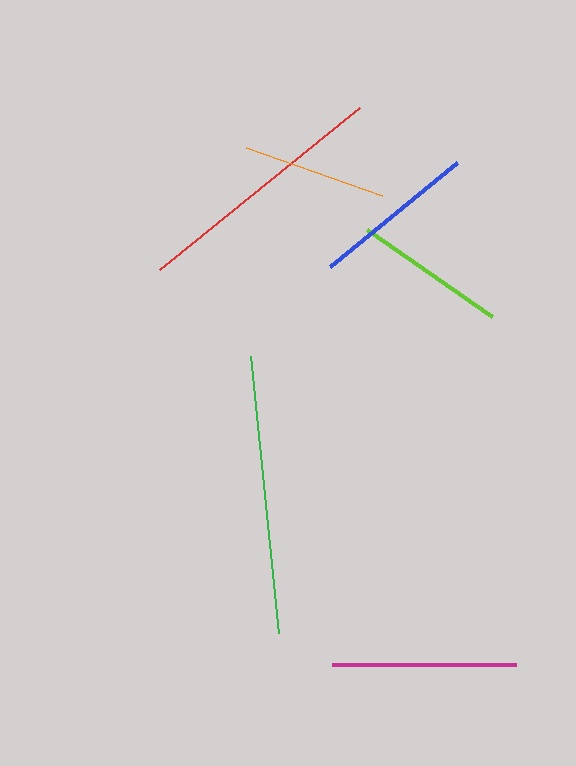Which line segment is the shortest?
The orange line is the shortest at approximately 145 pixels.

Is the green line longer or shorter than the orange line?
The green line is longer than the orange line.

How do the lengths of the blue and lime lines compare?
The blue and lime lines are approximately the same length.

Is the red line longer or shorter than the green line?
The green line is longer than the red line.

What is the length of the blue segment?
The blue segment is approximately 164 pixels long.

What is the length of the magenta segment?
The magenta segment is approximately 183 pixels long.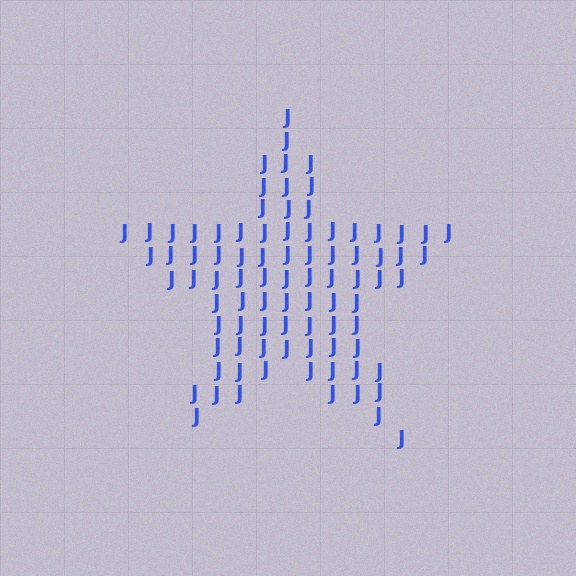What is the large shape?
The large shape is a star.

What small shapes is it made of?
It is made of small letter J's.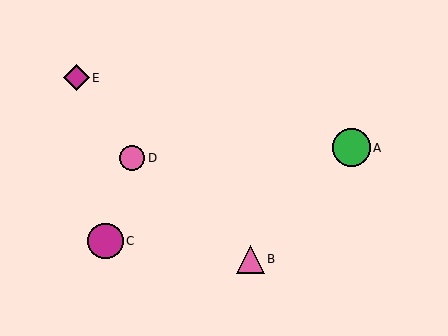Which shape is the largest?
The green circle (labeled A) is the largest.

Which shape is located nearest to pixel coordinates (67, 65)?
The magenta diamond (labeled E) at (76, 78) is nearest to that location.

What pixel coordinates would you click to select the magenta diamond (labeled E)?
Click at (76, 78) to select the magenta diamond E.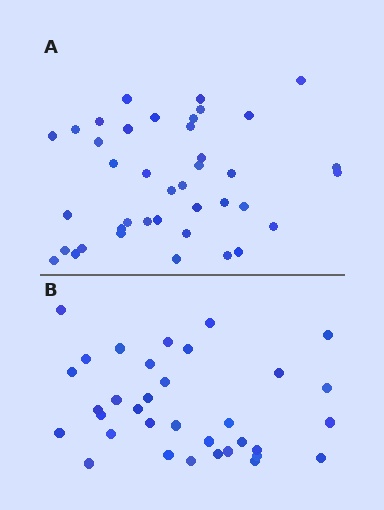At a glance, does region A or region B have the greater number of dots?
Region A (the top region) has more dots.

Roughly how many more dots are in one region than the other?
Region A has about 6 more dots than region B.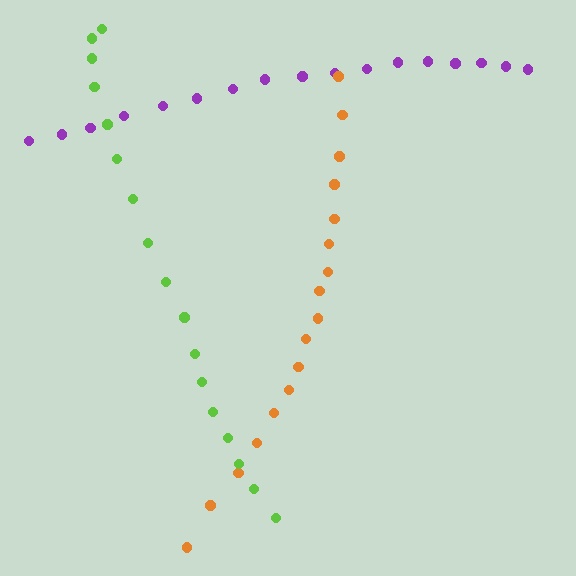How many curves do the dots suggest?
There are 3 distinct paths.